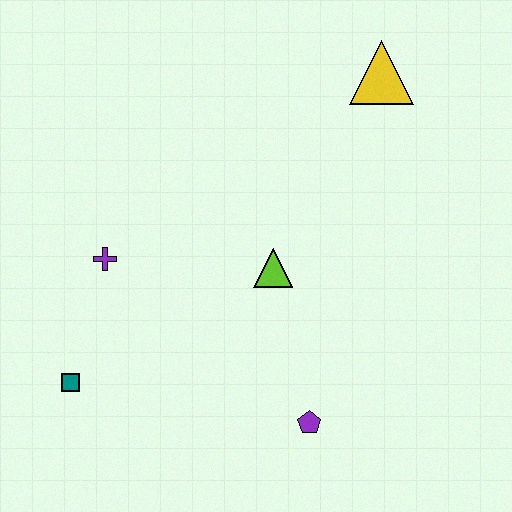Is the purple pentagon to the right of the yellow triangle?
No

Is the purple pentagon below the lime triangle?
Yes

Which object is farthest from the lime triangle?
The teal square is farthest from the lime triangle.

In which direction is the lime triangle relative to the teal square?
The lime triangle is to the right of the teal square.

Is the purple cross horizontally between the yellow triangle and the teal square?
Yes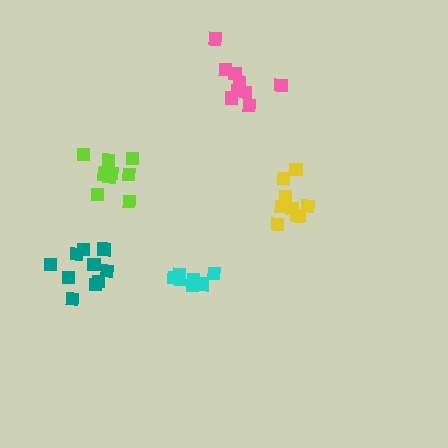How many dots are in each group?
Group 1: 11 dots, Group 2: 10 dots, Group 3: 10 dots, Group 4: 7 dots, Group 5: 9 dots (47 total).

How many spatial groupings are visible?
There are 5 spatial groupings.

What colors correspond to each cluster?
The clusters are colored: lime, yellow, teal, cyan, pink.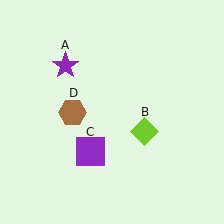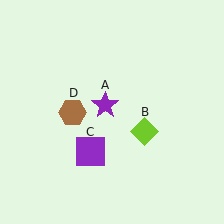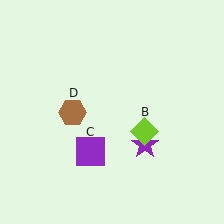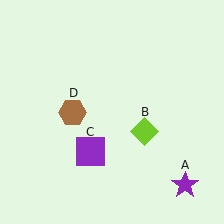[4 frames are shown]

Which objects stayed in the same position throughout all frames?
Lime diamond (object B) and purple square (object C) and brown hexagon (object D) remained stationary.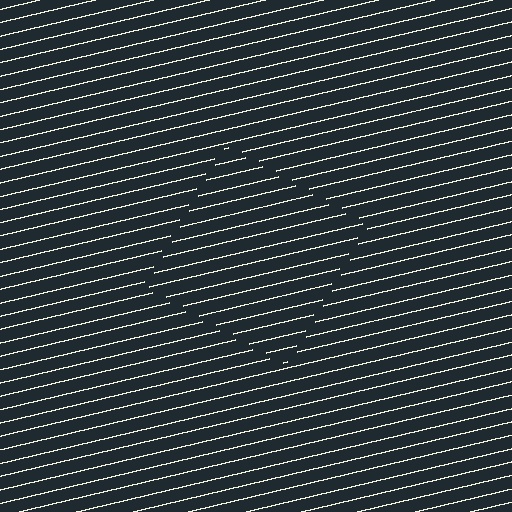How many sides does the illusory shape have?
4 sides — the line-ends trace a square.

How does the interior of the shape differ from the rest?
The interior of the shape contains the same grating, shifted by half a period — the contour is defined by the phase discontinuity where line-ends from the inner and outer gratings abut.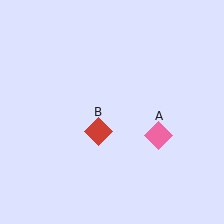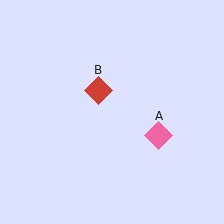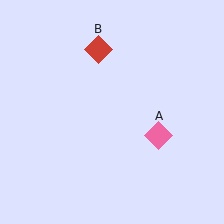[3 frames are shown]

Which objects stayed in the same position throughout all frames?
Pink diamond (object A) remained stationary.